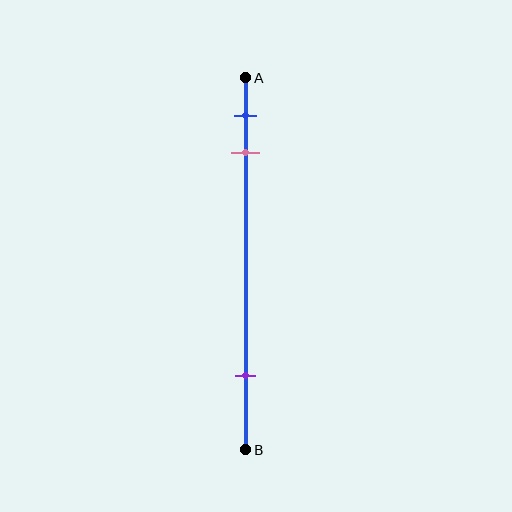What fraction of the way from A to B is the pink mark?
The pink mark is approximately 20% (0.2) of the way from A to B.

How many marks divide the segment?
There are 3 marks dividing the segment.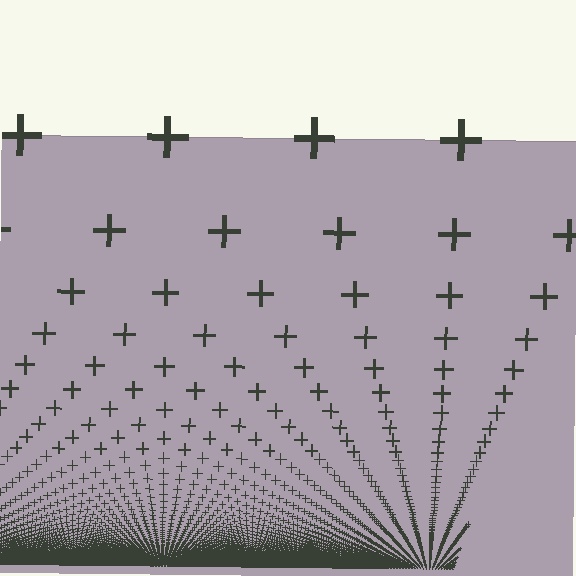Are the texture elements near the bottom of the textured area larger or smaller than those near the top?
Smaller. The gradient is inverted — elements near the bottom are smaller and denser.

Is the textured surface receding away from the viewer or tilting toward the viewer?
The surface appears to tilt toward the viewer. Texture elements get larger and sparser toward the top.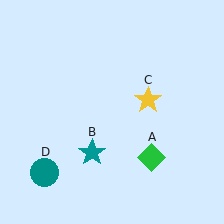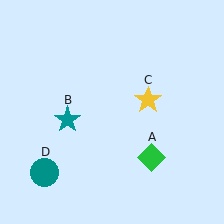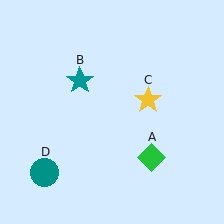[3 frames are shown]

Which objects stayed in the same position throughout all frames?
Green diamond (object A) and yellow star (object C) and teal circle (object D) remained stationary.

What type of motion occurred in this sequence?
The teal star (object B) rotated clockwise around the center of the scene.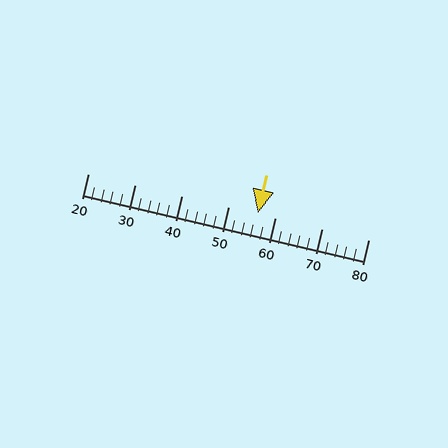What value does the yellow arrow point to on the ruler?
The yellow arrow points to approximately 56.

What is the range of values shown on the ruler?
The ruler shows values from 20 to 80.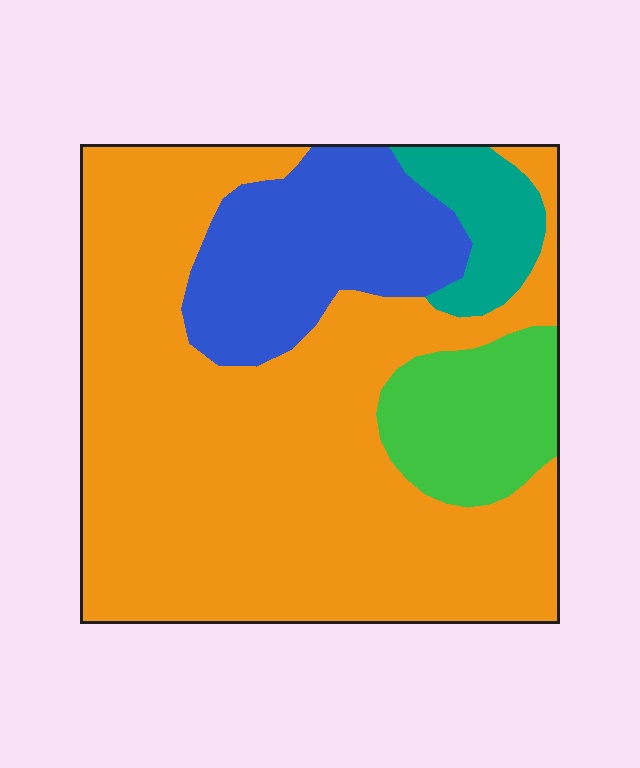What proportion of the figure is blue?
Blue covers roughly 15% of the figure.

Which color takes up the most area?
Orange, at roughly 65%.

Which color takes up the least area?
Teal, at roughly 5%.